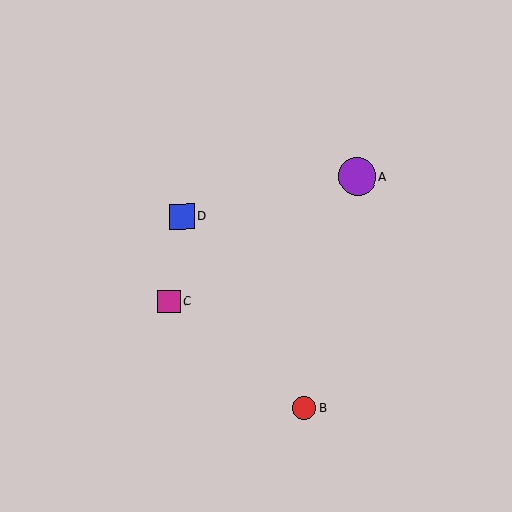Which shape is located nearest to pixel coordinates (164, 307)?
The magenta square (labeled C) at (169, 301) is nearest to that location.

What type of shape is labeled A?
Shape A is a purple circle.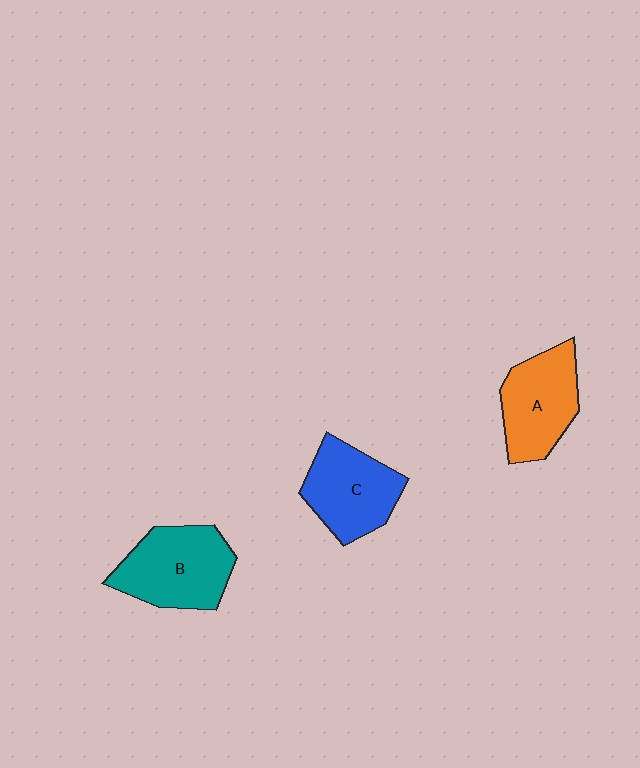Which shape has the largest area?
Shape B (teal).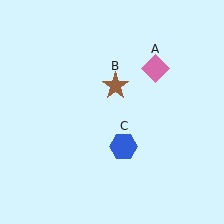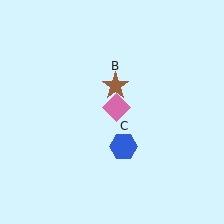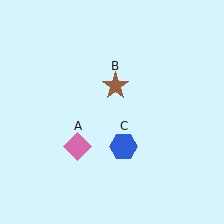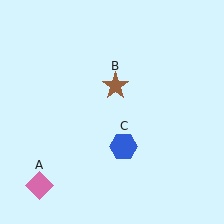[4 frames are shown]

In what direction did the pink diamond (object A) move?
The pink diamond (object A) moved down and to the left.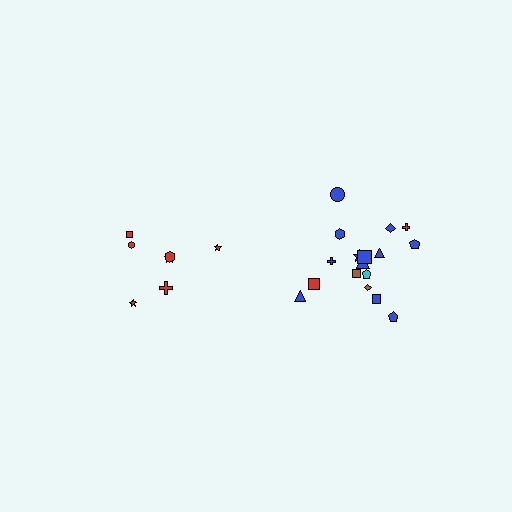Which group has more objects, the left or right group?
The right group.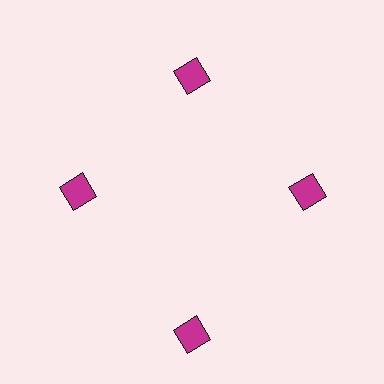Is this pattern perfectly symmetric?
No. The 4 magenta diamonds are arranged in a ring, but one element near the 6 o'clock position is pushed outward from the center, breaking the 4-fold rotational symmetry.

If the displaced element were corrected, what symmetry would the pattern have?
It would have 4-fold rotational symmetry — the pattern would map onto itself every 90 degrees.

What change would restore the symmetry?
The symmetry would be restored by moving it inward, back onto the ring so that all 4 diamonds sit at equal angles and equal distance from the center.